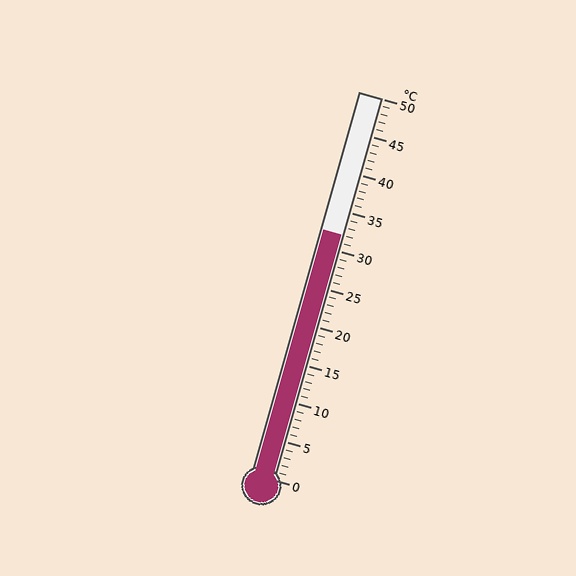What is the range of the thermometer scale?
The thermometer scale ranges from 0°C to 50°C.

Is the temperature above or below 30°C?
The temperature is above 30°C.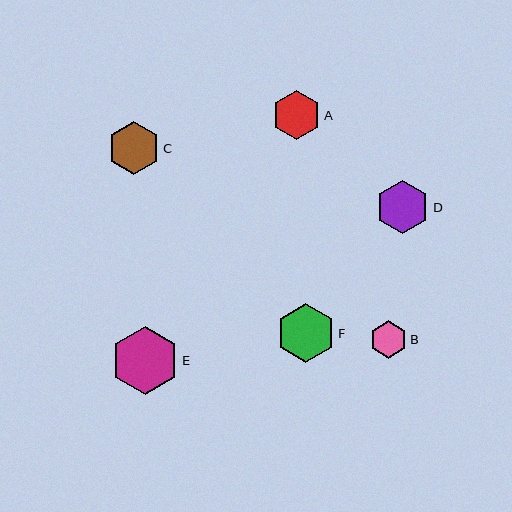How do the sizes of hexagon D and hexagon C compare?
Hexagon D and hexagon C are approximately the same size.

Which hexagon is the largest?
Hexagon E is the largest with a size of approximately 68 pixels.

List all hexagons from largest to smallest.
From largest to smallest: E, F, D, C, A, B.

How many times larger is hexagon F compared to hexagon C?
Hexagon F is approximately 1.1 times the size of hexagon C.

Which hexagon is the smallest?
Hexagon B is the smallest with a size of approximately 37 pixels.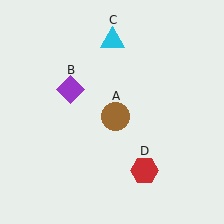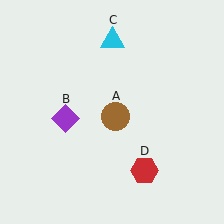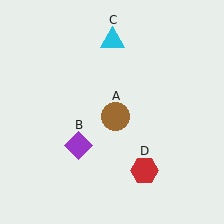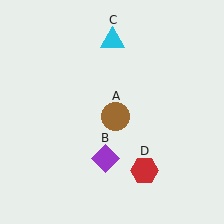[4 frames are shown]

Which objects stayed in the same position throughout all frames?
Brown circle (object A) and cyan triangle (object C) and red hexagon (object D) remained stationary.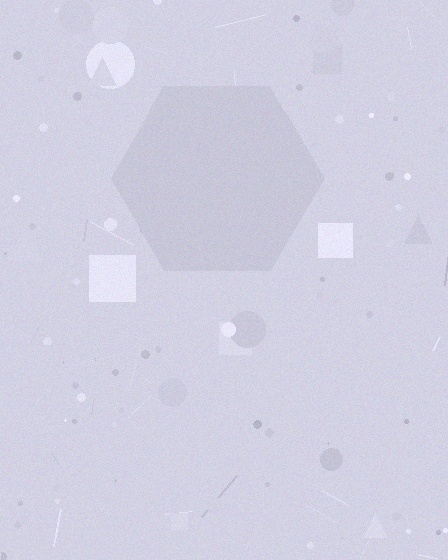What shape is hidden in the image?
A hexagon is hidden in the image.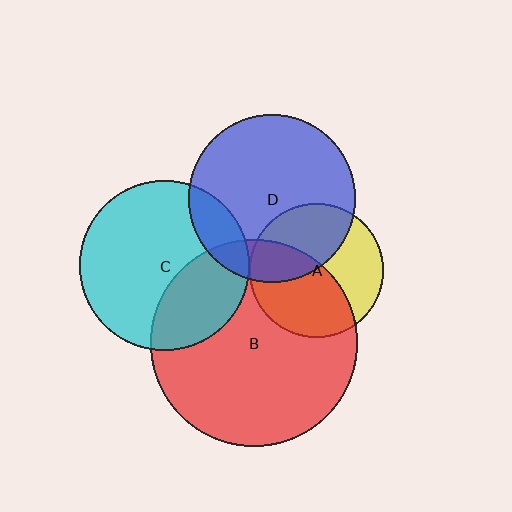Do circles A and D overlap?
Yes.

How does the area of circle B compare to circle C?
Approximately 1.5 times.